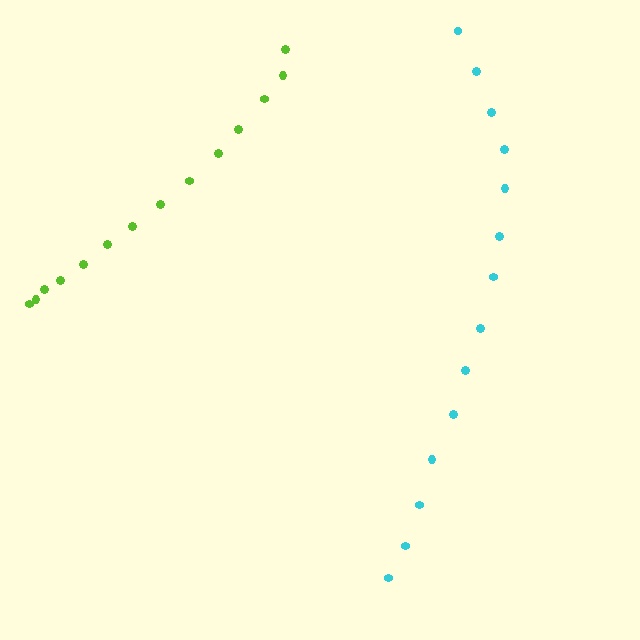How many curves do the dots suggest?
There are 2 distinct paths.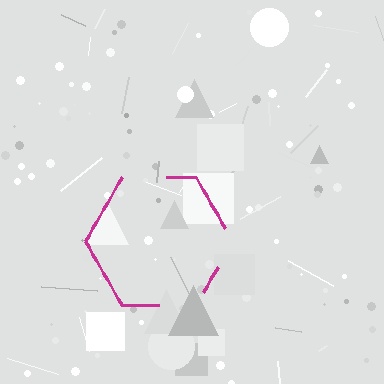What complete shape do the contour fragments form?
The contour fragments form a hexagon.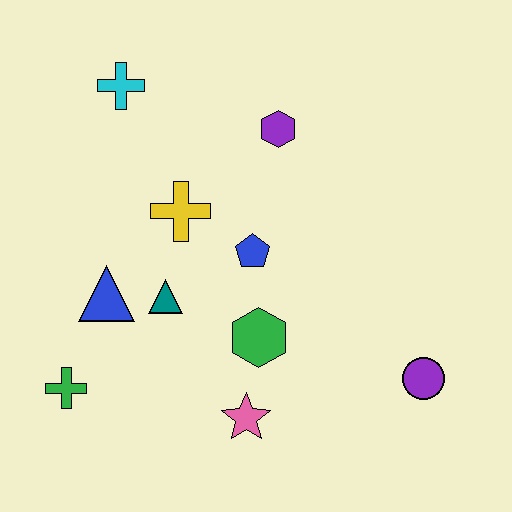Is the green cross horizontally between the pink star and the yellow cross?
No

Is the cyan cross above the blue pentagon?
Yes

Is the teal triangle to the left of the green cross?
No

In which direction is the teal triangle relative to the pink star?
The teal triangle is above the pink star.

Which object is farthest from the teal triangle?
The purple circle is farthest from the teal triangle.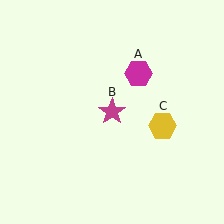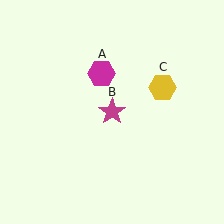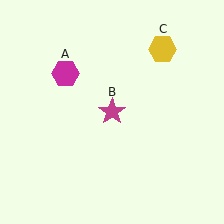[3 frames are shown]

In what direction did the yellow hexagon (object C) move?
The yellow hexagon (object C) moved up.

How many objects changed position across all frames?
2 objects changed position: magenta hexagon (object A), yellow hexagon (object C).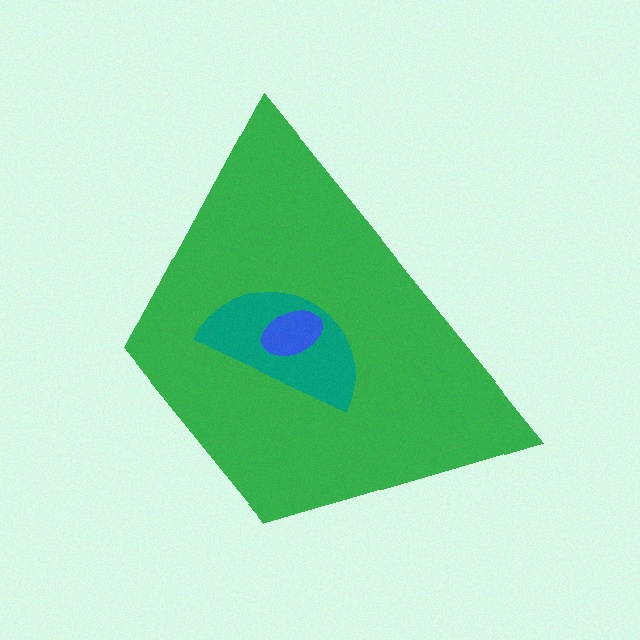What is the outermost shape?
The green trapezoid.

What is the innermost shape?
The blue ellipse.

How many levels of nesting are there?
3.